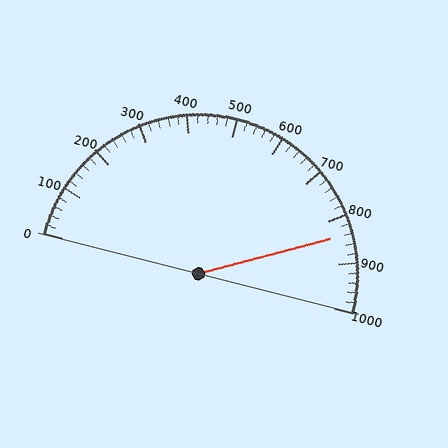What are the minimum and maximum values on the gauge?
The gauge ranges from 0 to 1000.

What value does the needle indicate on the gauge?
The needle indicates approximately 840.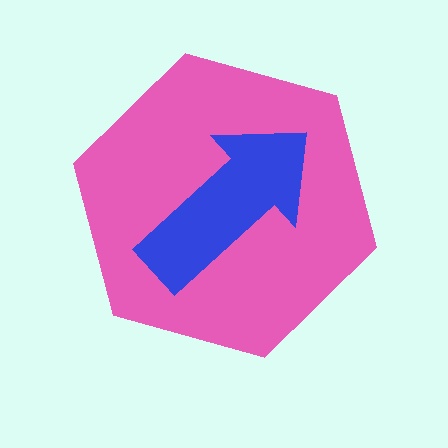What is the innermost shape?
The blue arrow.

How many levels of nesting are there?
2.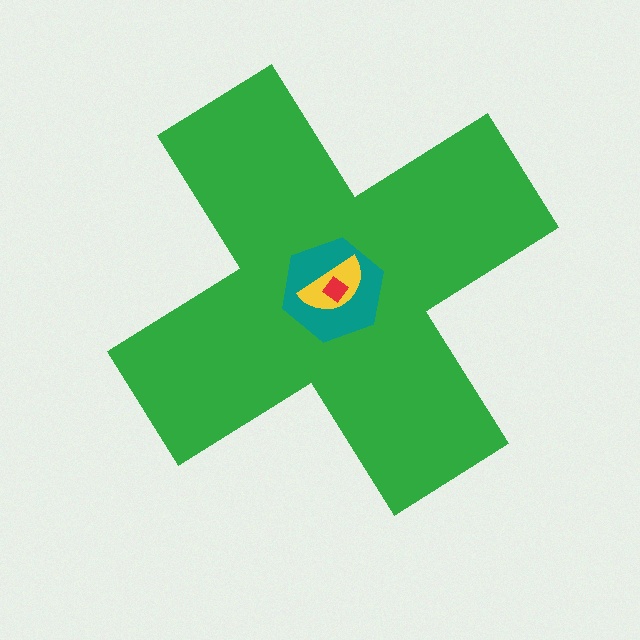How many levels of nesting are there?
4.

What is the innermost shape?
The red diamond.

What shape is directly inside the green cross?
The teal hexagon.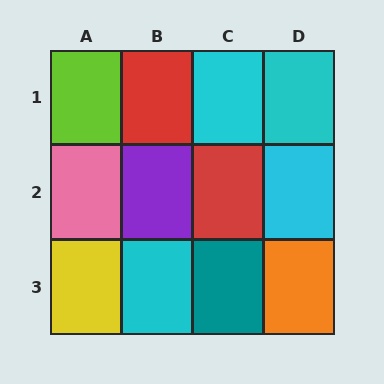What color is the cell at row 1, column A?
Lime.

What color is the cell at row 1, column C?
Cyan.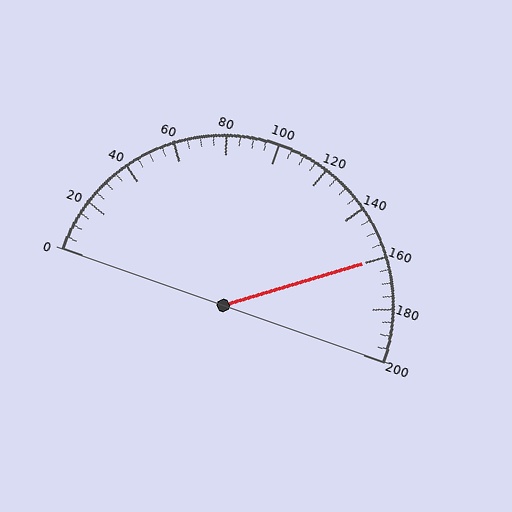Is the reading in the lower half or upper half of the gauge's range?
The reading is in the upper half of the range (0 to 200).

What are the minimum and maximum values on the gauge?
The gauge ranges from 0 to 200.